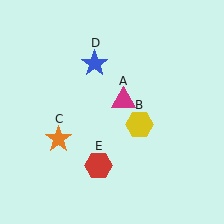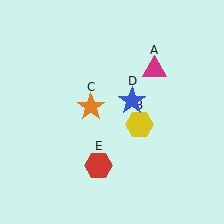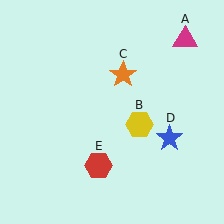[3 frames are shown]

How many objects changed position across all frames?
3 objects changed position: magenta triangle (object A), orange star (object C), blue star (object D).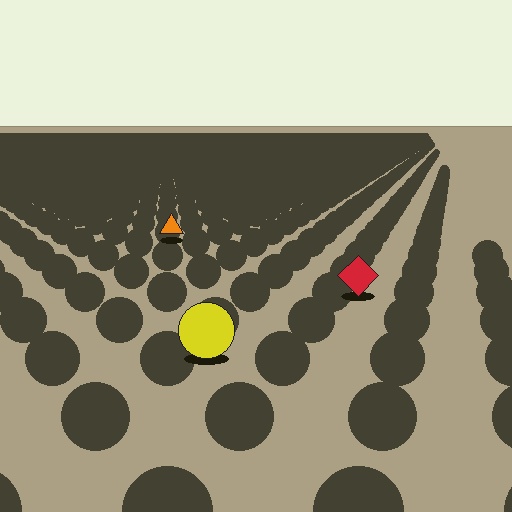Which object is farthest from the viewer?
The orange triangle is farthest from the viewer. It appears smaller and the ground texture around it is denser.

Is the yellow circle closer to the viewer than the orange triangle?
Yes. The yellow circle is closer — you can tell from the texture gradient: the ground texture is coarser near it.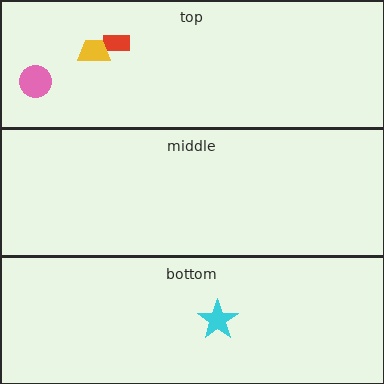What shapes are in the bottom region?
The cyan star.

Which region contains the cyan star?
The bottom region.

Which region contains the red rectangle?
The top region.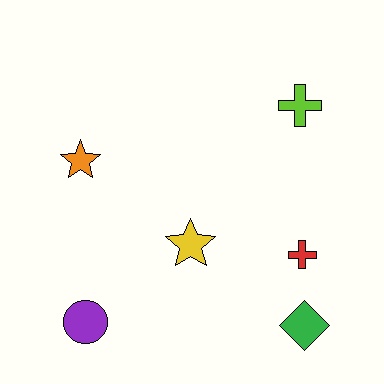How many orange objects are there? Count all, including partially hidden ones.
There is 1 orange object.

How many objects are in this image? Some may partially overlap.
There are 6 objects.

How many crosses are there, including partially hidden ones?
There are 2 crosses.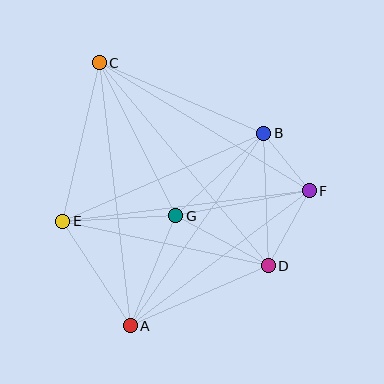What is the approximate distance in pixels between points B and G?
The distance between B and G is approximately 121 pixels.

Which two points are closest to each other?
Points B and F are closest to each other.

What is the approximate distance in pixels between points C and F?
The distance between C and F is approximately 246 pixels.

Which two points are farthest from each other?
Points A and C are farthest from each other.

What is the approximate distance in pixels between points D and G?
The distance between D and G is approximately 105 pixels.